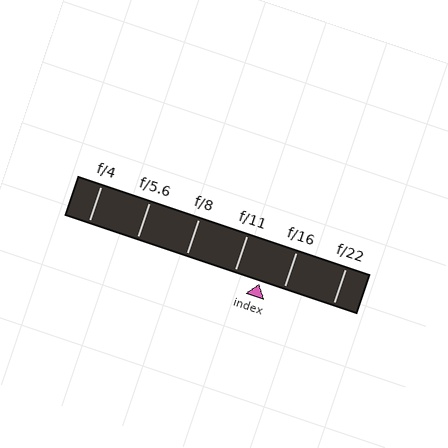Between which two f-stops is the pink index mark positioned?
The index mark is between f/11 and f/16.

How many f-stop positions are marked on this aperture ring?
There are 6 f-stop positions marked.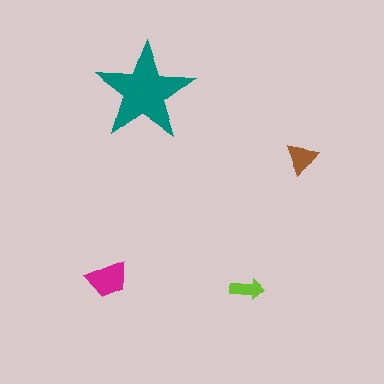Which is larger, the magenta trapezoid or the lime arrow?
The magenta trapezoid.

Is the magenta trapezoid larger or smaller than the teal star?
Smaller.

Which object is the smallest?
The lime arrow.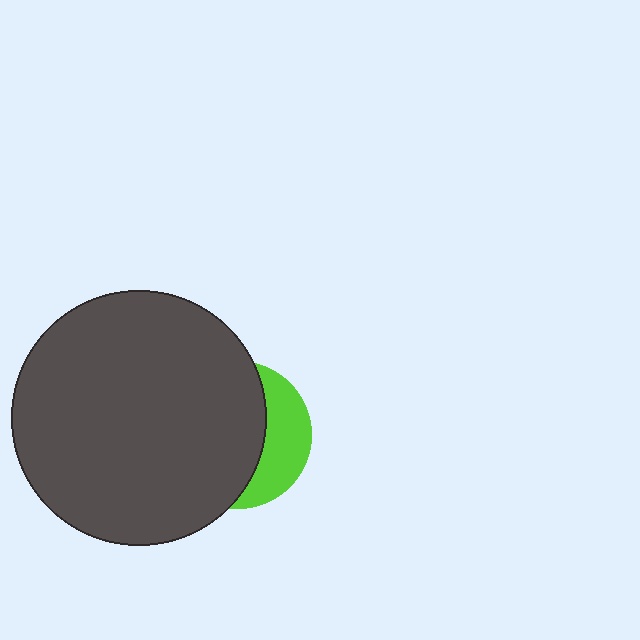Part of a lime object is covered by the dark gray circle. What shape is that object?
It is a circle.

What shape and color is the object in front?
The object in front is a dark gray circle.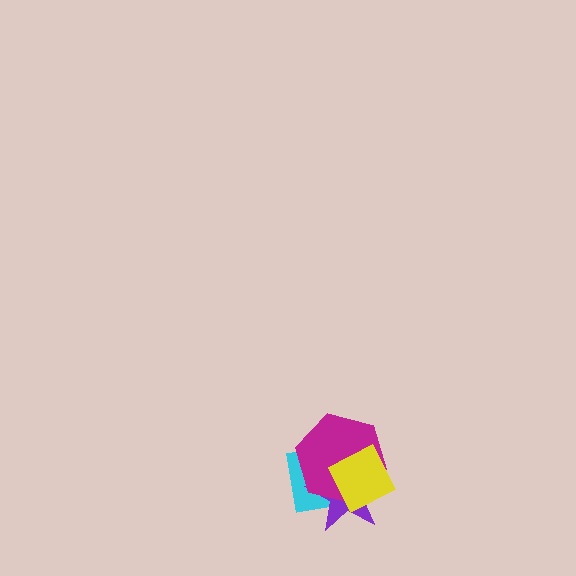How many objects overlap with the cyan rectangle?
3 objects overlap with the cyan rectangle.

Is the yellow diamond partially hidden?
No, no other shape covers it.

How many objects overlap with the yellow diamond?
3 objects overlap with the yellow diamond.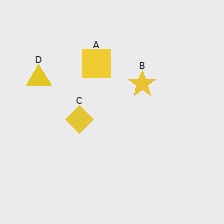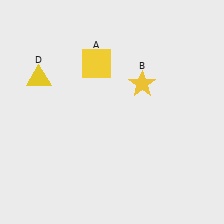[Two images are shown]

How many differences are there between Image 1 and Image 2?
There is 1 difference between the two images.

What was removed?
The yellow diamond (C) was removed in Image 2.